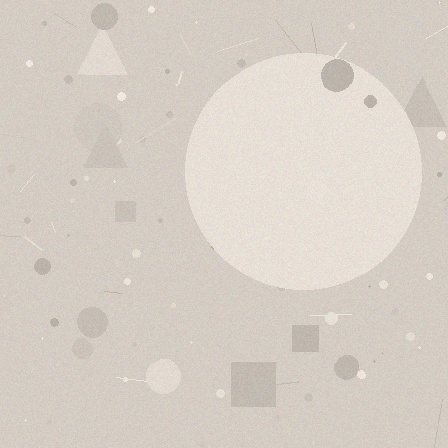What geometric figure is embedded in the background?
A circle is embedded in the background.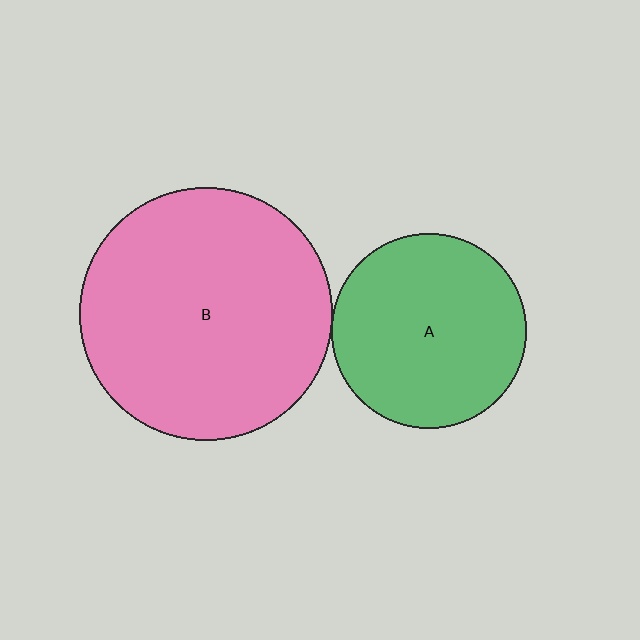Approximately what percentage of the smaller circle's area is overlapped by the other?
Approximately 5%.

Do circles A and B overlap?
Yes.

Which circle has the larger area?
Circle B (pink).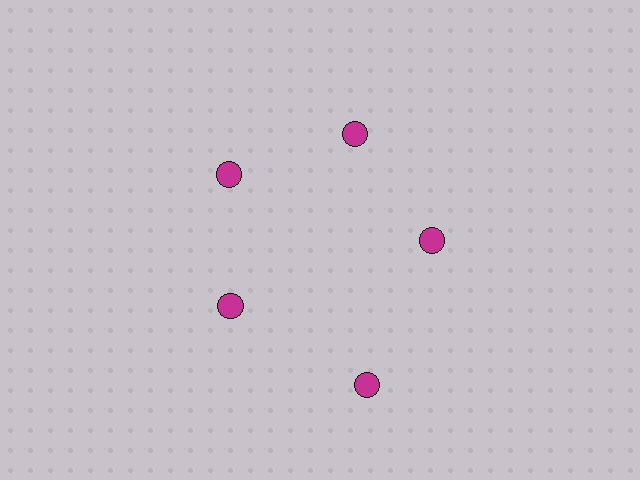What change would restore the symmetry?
The symmetry would be restored by moving it inward, back onto the ring so that all 5 circles sit at equal angles and equal distance from the center.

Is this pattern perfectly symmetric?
No. The 5 magenta circles are arranged in a ring, but one element near the 5 o'clock position is pushed outward from the center, breaking the 5-fold rotational symmetry.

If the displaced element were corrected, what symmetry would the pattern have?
It would have 5-fold rotational symmetry — the pattern would map onto itself every 72 degrees.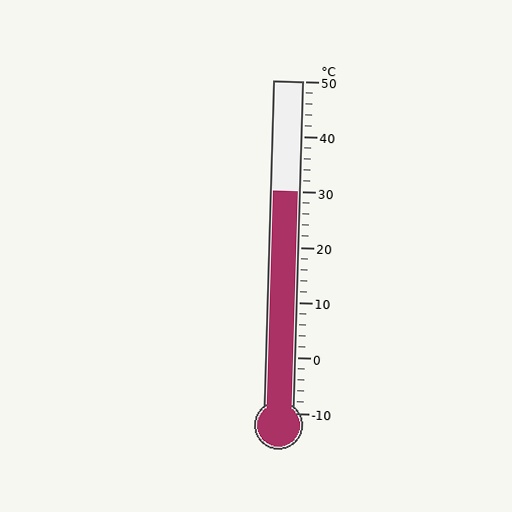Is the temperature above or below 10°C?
The temperature is above 10°C.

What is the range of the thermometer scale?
The thermometer scale ranges from -10°C to 50°C.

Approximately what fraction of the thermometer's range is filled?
The thermometer is filled to approximately 65% of its range.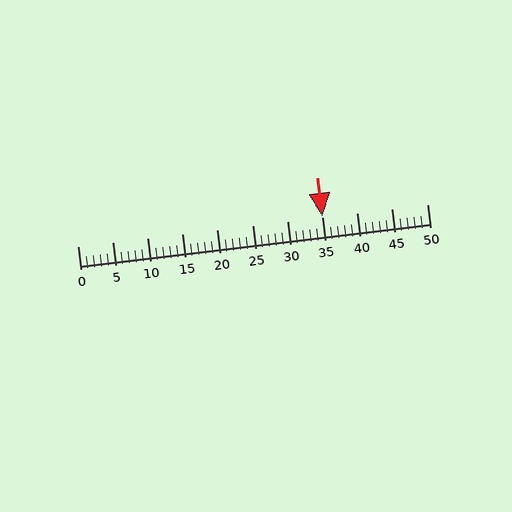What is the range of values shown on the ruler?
The ruler shows values from 0 to 50.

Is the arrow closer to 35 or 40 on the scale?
The arrow is closer to 35.